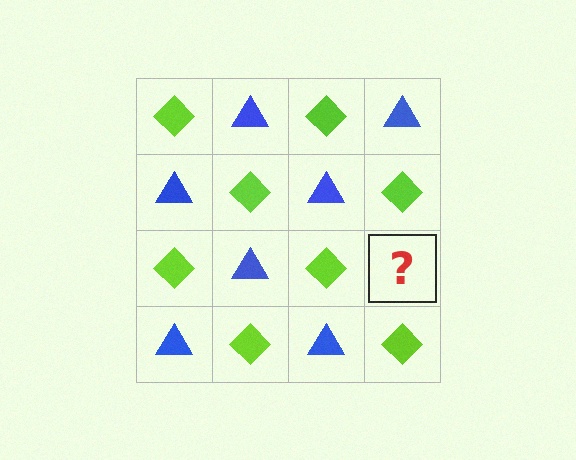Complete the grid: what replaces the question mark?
The question mark should be replaced with a blue triangle.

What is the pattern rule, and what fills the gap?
The rule is that it alternates lime diamond and blue triangle in a checkerboard pattern. The gap should be filled with a blue triangle.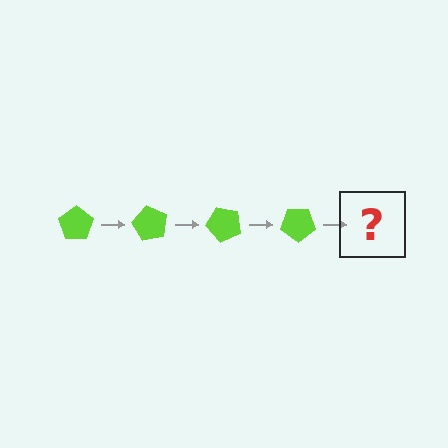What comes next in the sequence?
The next element should be a lime pentagon rotated 240 degrees.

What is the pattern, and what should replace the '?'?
The pattern is that the pentagon rotates 60 degrees each step. The '?' should be a lime pentagon rotated 240 degrees.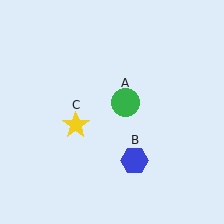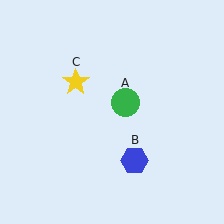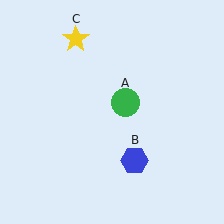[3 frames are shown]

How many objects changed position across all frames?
1 object changed position: yellow star (object C).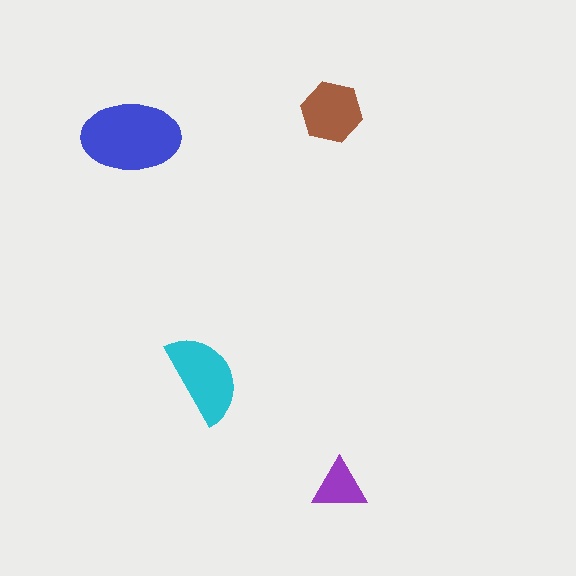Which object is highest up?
The brown hexagon is topmost.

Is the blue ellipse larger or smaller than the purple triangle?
Larger.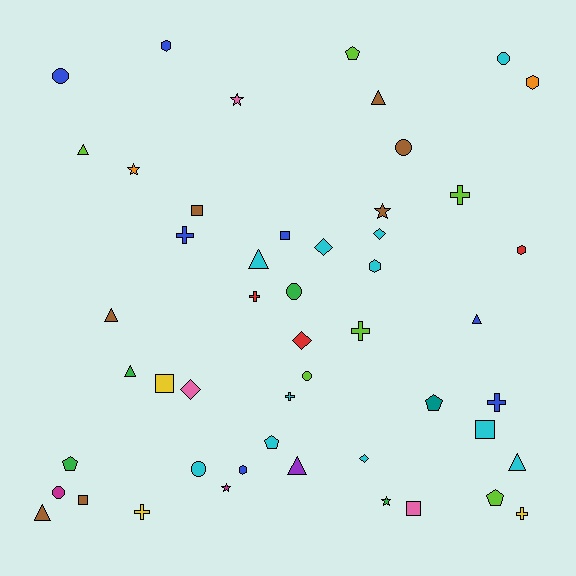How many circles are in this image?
There are 7 circles.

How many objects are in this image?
There are 50 objects.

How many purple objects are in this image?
There is 1 purple object.